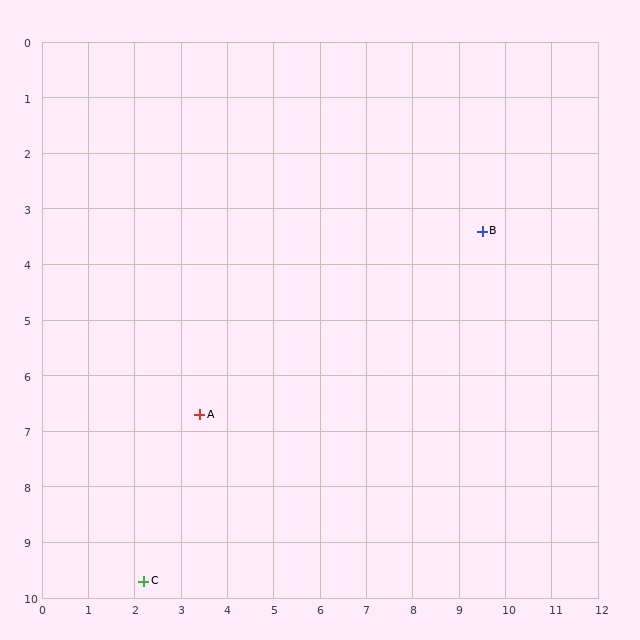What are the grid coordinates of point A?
Point A is at approximately (3.4, 6.7).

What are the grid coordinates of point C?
Point C is at approximately (2.2, 9.7).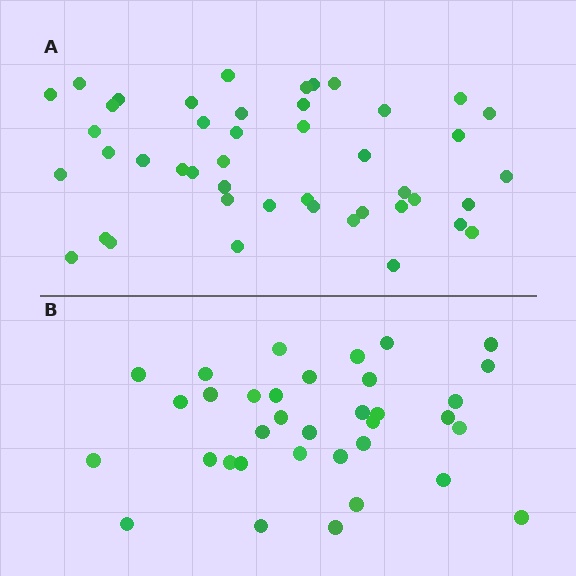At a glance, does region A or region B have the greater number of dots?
Region A (the top region) has more dots.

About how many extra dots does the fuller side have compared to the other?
Region A has roughly 10 or so more dots than region B.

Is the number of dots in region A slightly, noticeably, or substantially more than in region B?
Region A has noticeably more, but not dramatically so. The ratio is roughly 1.3 to 1.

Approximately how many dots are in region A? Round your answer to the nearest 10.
About 40 dots. (The exact count is 45, which rounds to 40.)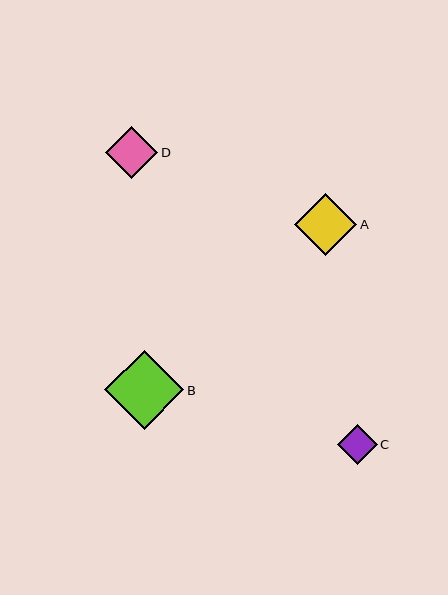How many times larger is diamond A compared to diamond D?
Diamond A is approximately 1.2 times the size of diamond D.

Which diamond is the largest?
Diamond B is the largest with a size of approximately 80 pixels.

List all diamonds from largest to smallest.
From largest to smallest: B, A, D, C.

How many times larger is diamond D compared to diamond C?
Diamond D is approximately 1.3 times the size of diamond C.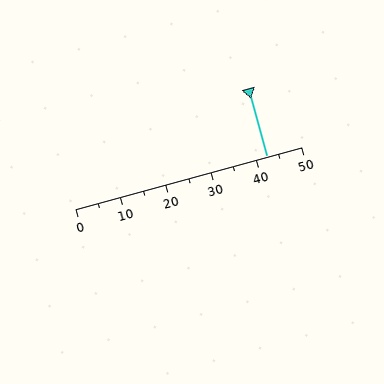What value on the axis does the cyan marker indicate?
The marker indicates approximately 42.5.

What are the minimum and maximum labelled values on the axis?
The axis runs from 0 to 50.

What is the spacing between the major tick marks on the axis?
The major ticks are spaced 10 apart.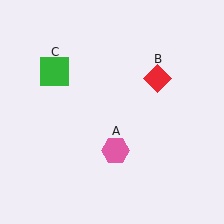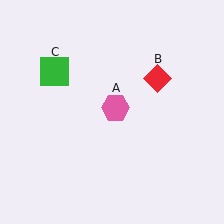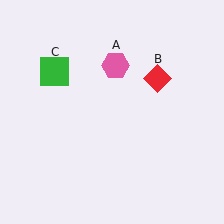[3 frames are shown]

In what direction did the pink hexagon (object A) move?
The pink hexagon (object A) moved up.